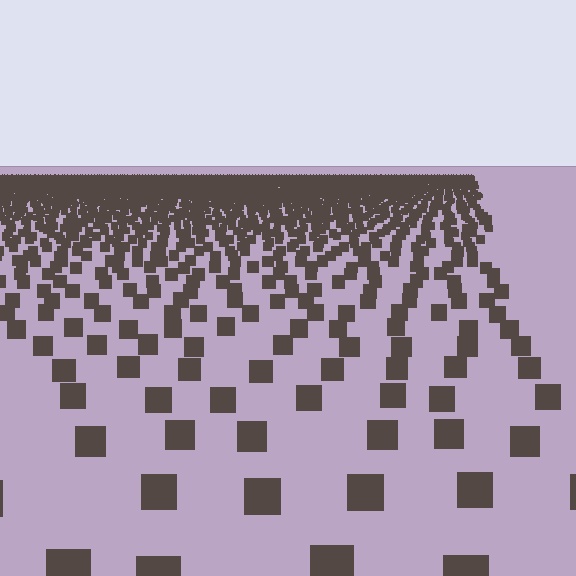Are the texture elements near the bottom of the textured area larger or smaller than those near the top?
Larger. Near the bottom, elements are closer to the viewer and appear at a bigger on-screen size.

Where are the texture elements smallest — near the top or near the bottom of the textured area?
Near the top.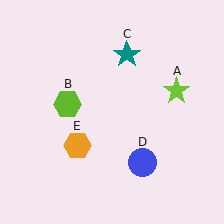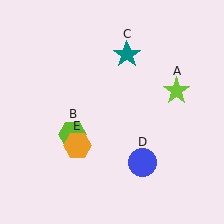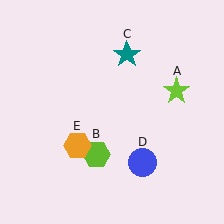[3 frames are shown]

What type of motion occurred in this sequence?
The lime hexagon (object B) rotated counterclockwise around the center of the scene.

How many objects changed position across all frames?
1 object changed position: lime hexagon (object B).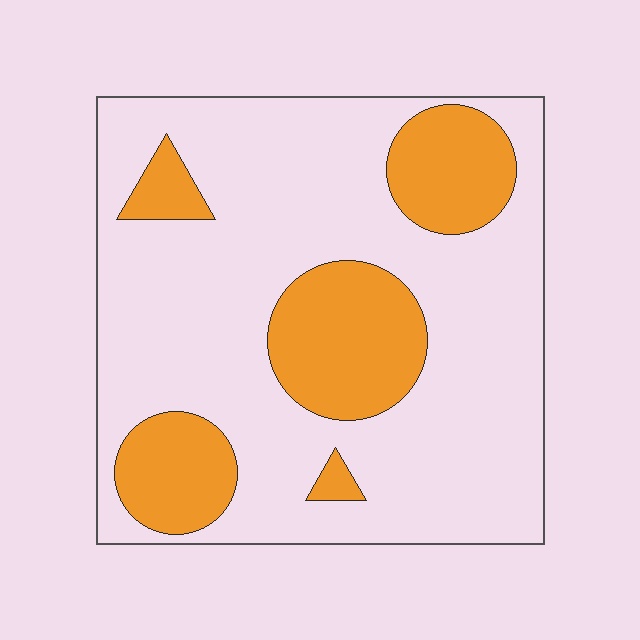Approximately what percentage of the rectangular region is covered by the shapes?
Approximately 25%.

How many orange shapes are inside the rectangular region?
5.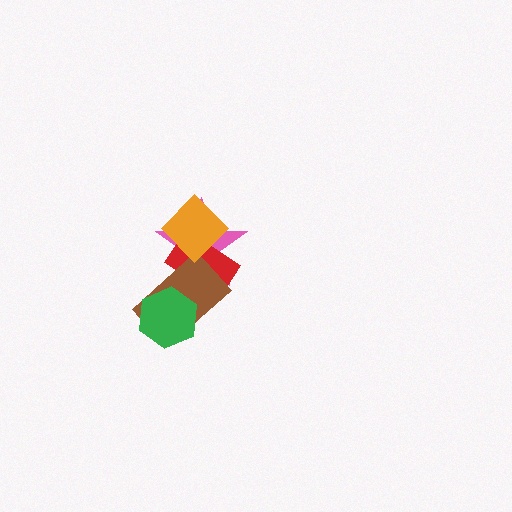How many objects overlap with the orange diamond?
2 objects overlap with the orange diamond.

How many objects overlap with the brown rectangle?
3 objects overlap with the brown rectangle.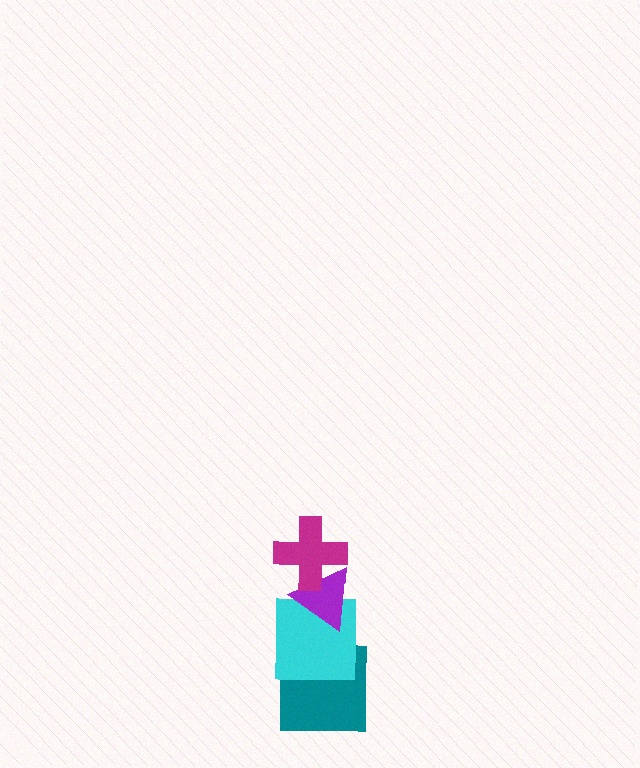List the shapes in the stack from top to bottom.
From top to bottom: the magenta cross, the purple triangle, the cyan square, the teal square.